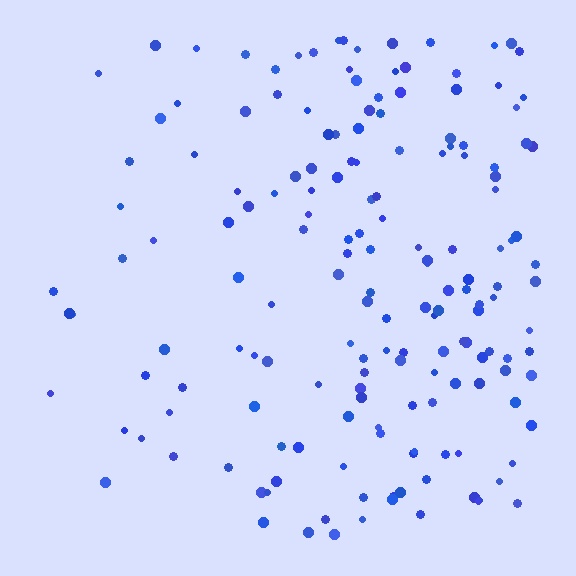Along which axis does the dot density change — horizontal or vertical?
Horizontal.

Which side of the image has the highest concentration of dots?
The right.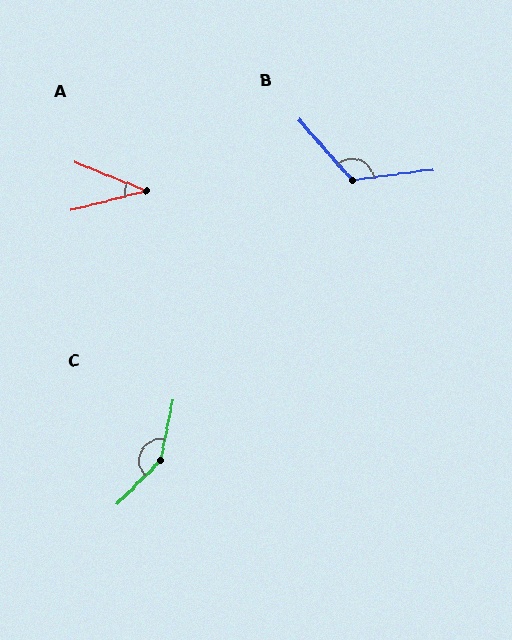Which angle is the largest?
C, at approximately 146 degrees.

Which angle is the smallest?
A, at approximately 36 degrees.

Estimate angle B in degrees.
Approximately 124 degrees.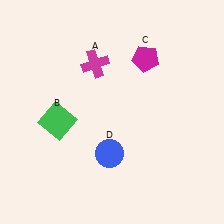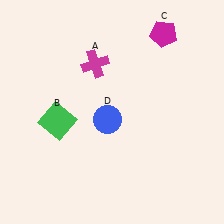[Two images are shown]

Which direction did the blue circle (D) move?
The blue circle (D) moved up.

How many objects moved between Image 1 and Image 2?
2 objects moved between the two images.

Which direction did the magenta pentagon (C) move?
The magenta pentagon (C) moved up.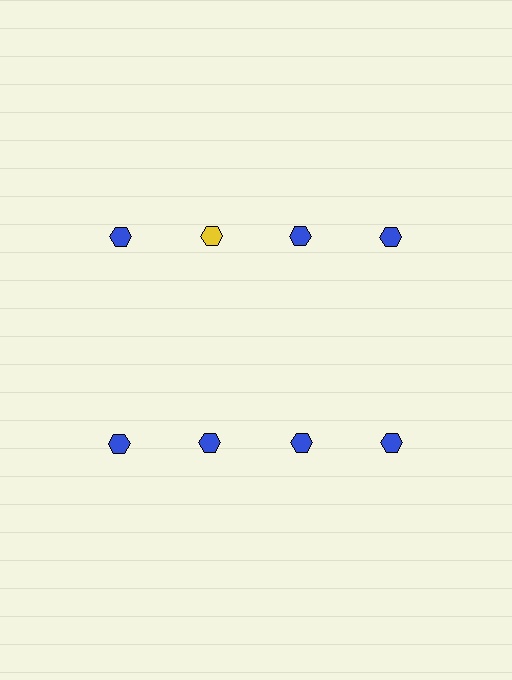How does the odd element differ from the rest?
It has a different color: yellow instead of blue.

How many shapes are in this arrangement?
There are 8 shapes arranged in a grid pattern.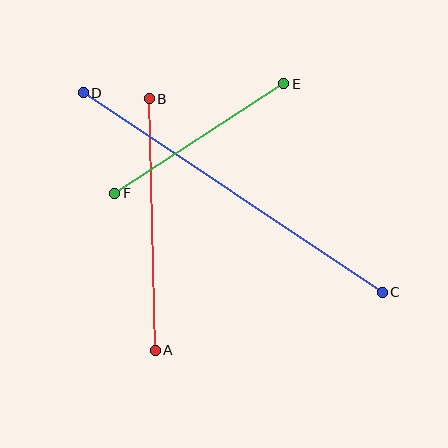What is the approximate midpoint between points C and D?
The midpoint is at approximately (233, 193) pixels.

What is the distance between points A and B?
The distance is approximately 251 pixels.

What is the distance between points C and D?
The distance is approximately 359 pixels.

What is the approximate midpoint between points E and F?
The midpoint is at approximately (199, 138) pixels.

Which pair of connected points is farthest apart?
Points C and D are farthest apart.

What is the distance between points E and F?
The distance is approximately 201 pixels.